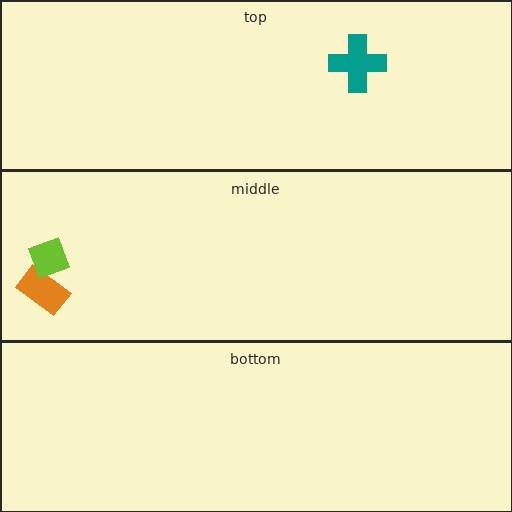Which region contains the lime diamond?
The middle region.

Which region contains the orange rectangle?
The middle region.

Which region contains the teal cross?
The top region.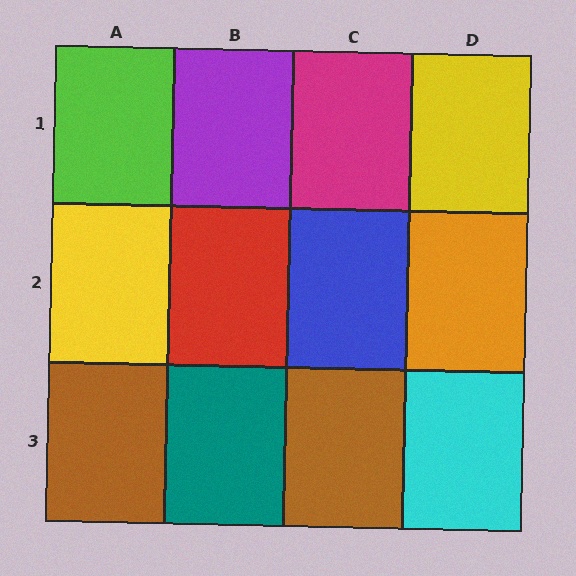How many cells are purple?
1 cell is purple.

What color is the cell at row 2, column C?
Blue.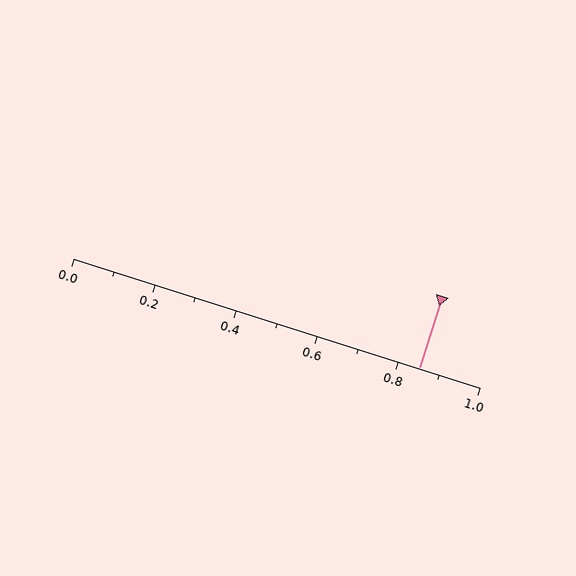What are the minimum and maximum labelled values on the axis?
The axis runs from 0.0 to 1.0.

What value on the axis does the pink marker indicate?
The marker indicates approximately 0.85.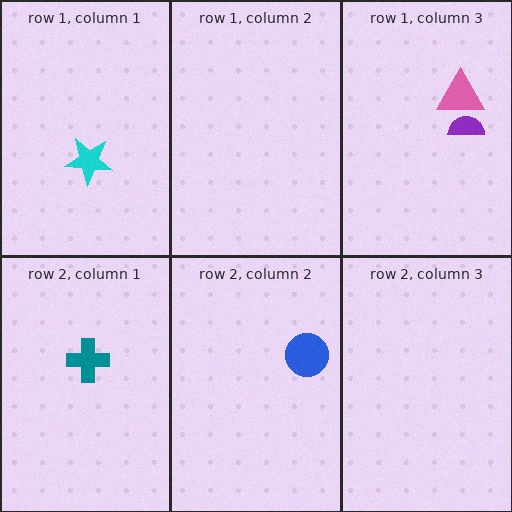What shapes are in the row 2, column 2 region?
The blue circle.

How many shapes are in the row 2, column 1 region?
1.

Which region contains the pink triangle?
The row 1, column 3 region.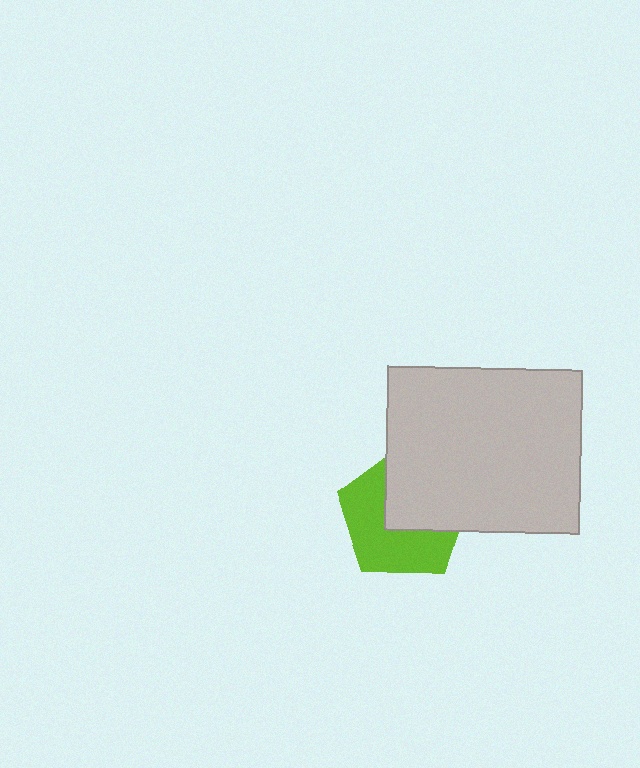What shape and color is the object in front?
The object in front is a light gray rectangle.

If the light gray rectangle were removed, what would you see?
You would see the complete lime pentagon.